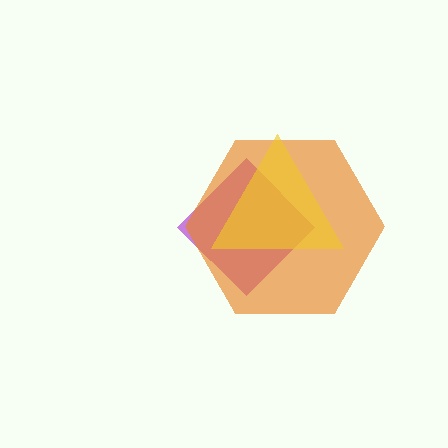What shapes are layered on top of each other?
The layered shapes are: a purple diamond, an orange hexagon, a yellow triangle.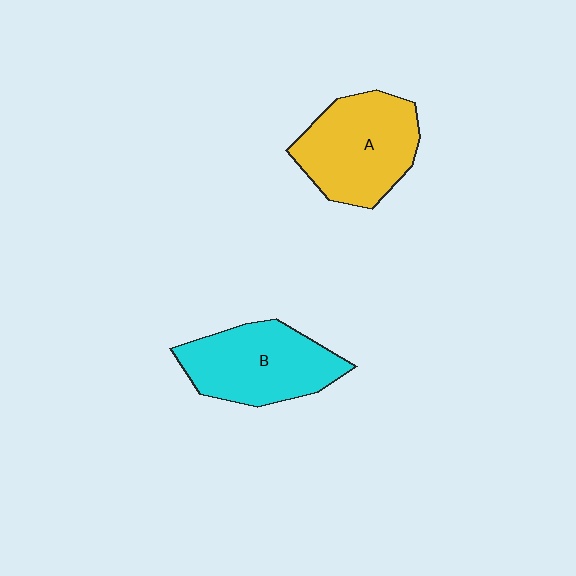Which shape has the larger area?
Shape A (yellow).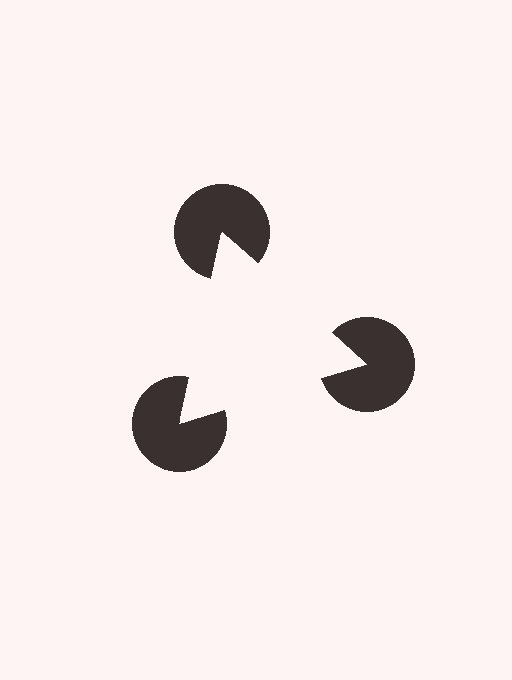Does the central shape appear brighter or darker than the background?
It typically appears slightly brighter than the background, even though no actual brightness change is drawn.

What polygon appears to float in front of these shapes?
An illusory triangle — its edges are inferred from the aligned wedge cuts in the pac-man discs, not physically drawn.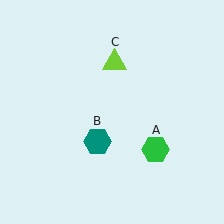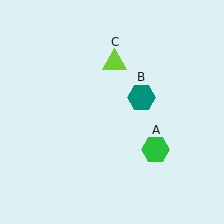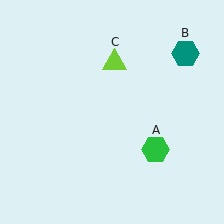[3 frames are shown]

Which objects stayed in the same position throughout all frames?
Green hexagon (object A) and lime triangle (object C) remained stationary.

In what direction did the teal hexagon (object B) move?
The teal hexagon (object B) moved up and to the right.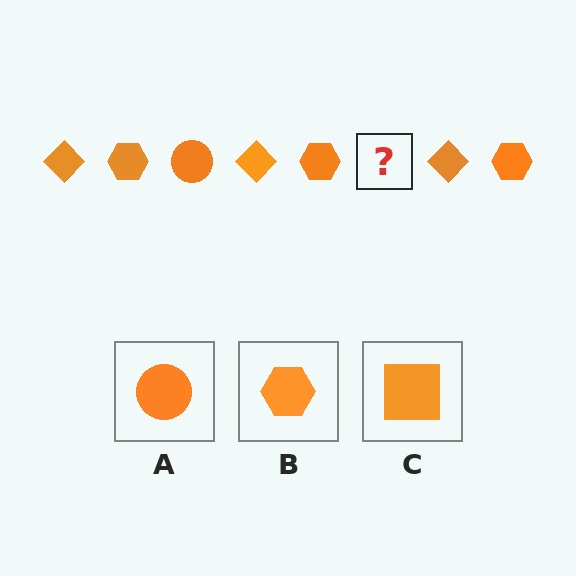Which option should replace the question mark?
Option A.